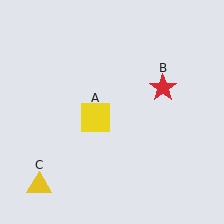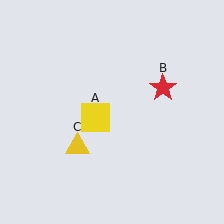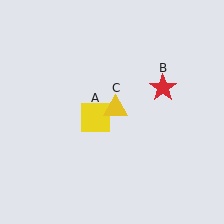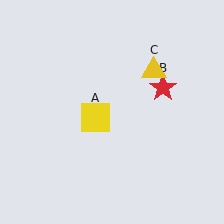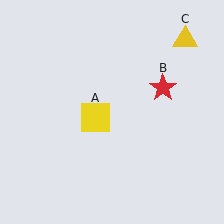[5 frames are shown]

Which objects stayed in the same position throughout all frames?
Yellow square (object A) and red star (object B) remained stationary.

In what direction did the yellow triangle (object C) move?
The yellow triangle (object C) moved up and to the right.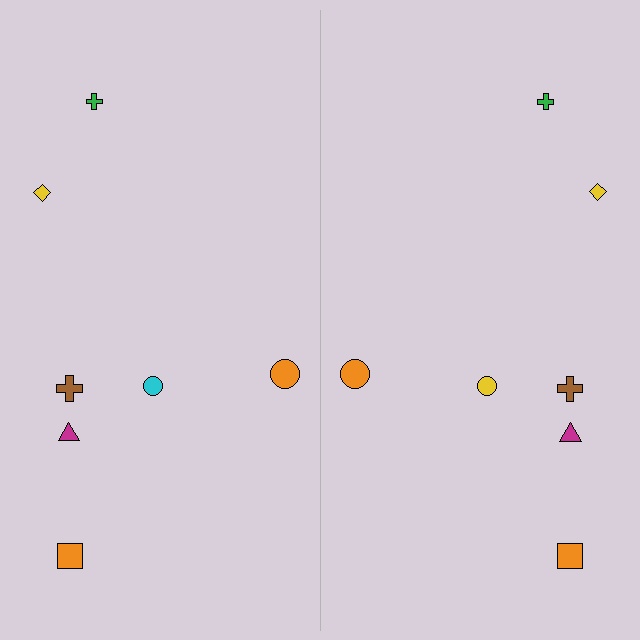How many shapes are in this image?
There are 14 shapes in this image.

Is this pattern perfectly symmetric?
No, the pattern is not perfectly symmetric. The yellow circle on the right side breaks the symmetry — its mirror counterpart is cyan.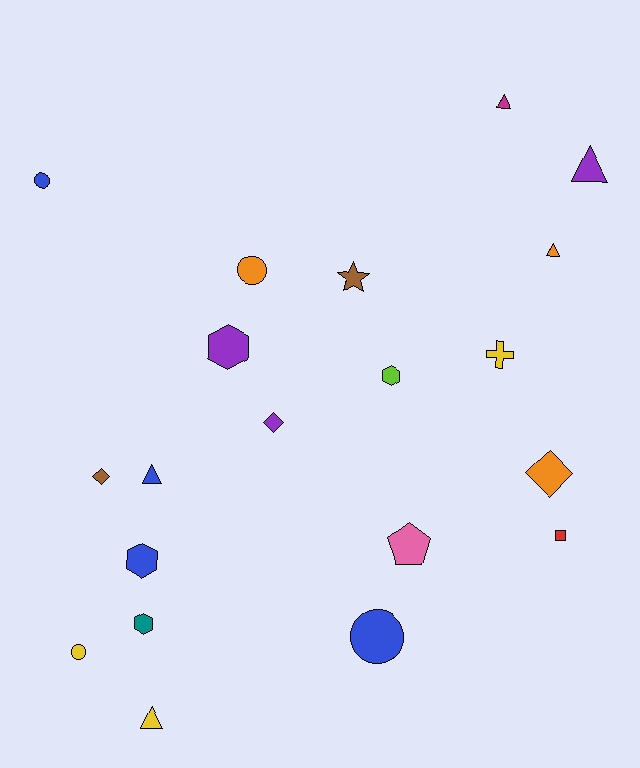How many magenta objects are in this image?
There is 1 magenta object.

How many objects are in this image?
There are 20 objects.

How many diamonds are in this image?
There are 3 diamonds.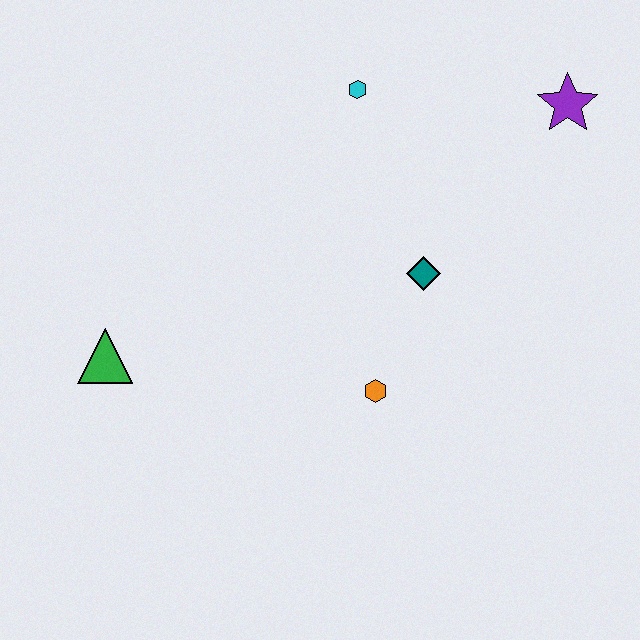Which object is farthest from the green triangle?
The purple star is farthest from the green triangle.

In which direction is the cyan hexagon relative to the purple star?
The cyan hexagon is to the left of the purple star.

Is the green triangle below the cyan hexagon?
Yes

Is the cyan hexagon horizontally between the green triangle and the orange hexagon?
Yes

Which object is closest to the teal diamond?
The orange hexagon is closest to the teal diamond.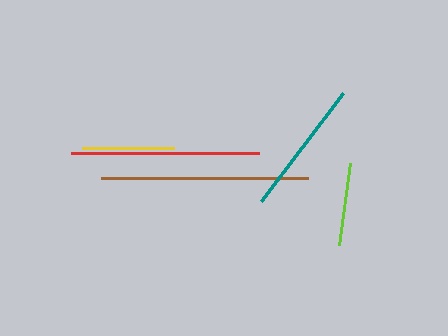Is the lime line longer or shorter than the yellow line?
The yellow line is longer than the lime line.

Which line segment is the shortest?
The lime line is the shortest at approximately 82 pixels.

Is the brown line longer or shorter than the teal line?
The brown line is longer than the teal line.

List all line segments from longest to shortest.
From longest to shortest: brown, red, teal, yellow, lime.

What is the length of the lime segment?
The lime segment is approximately 82 pixels long.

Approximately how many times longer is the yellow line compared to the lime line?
The yellow line is approximately 1.1 times the length of the lime line.